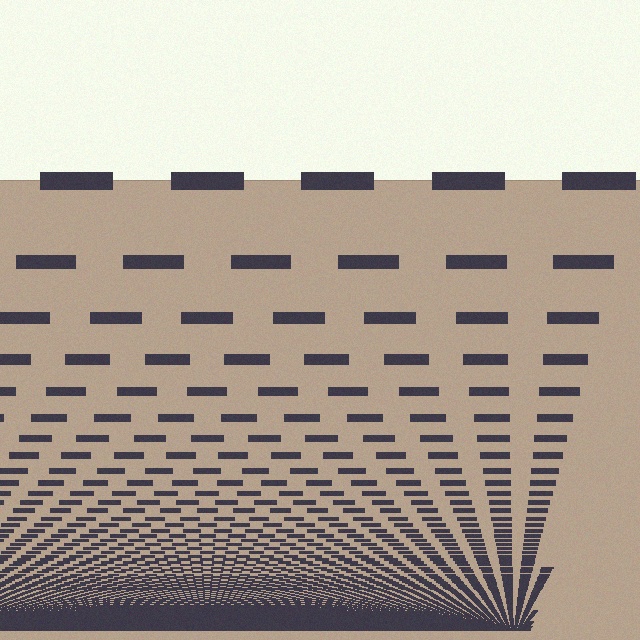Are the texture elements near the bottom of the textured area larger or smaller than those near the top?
Smaller. The gradient is inverted — elements near the bottom are smaller and denser.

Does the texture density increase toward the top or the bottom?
Density increases toward the bottom.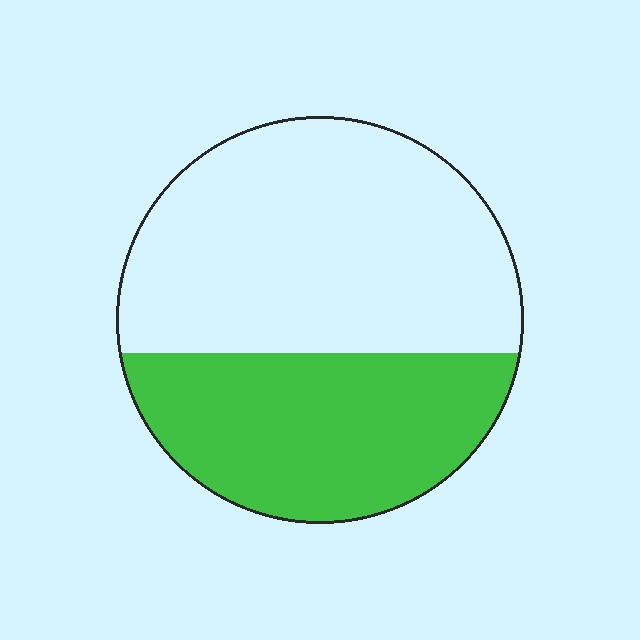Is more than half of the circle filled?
No.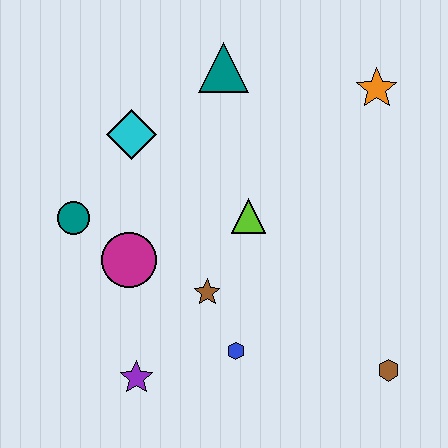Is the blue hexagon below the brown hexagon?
No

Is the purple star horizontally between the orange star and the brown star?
No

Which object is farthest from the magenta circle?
The orange star is farthest from the magenta circle.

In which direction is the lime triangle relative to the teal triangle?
The lime triangle is below the teal triangle.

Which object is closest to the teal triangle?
The cyan diamond is closest to the teal triangle.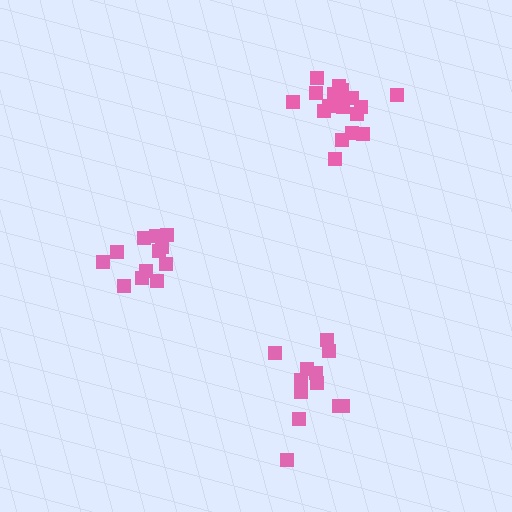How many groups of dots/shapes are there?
There are 3 groups.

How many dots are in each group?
Group 1: 12 dots, Group 2: 12 dots, Group 3: 18 dots (42 total).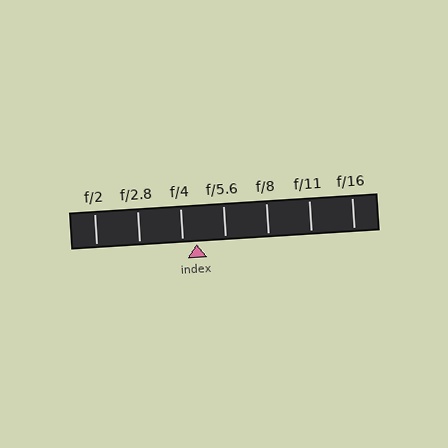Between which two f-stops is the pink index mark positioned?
The index mark is between f/4 and f/5.6.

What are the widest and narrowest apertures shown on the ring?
The widest aperture shown is f/2 and the narrowest is f/16.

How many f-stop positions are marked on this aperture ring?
There are 7 f-stop positions marked.